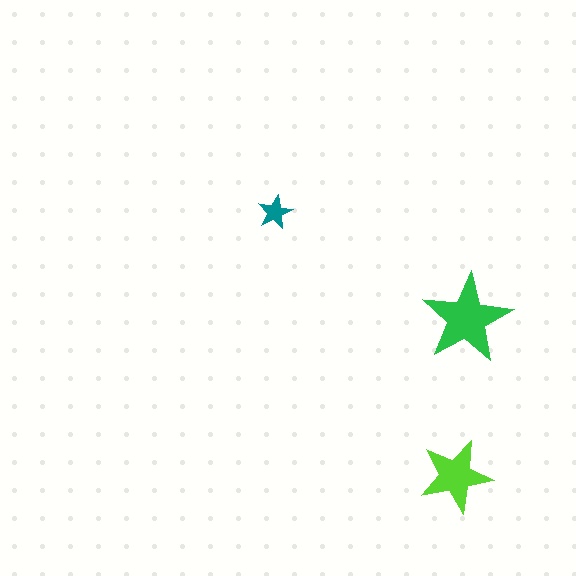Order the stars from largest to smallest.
the green one, the lime one, the teal one.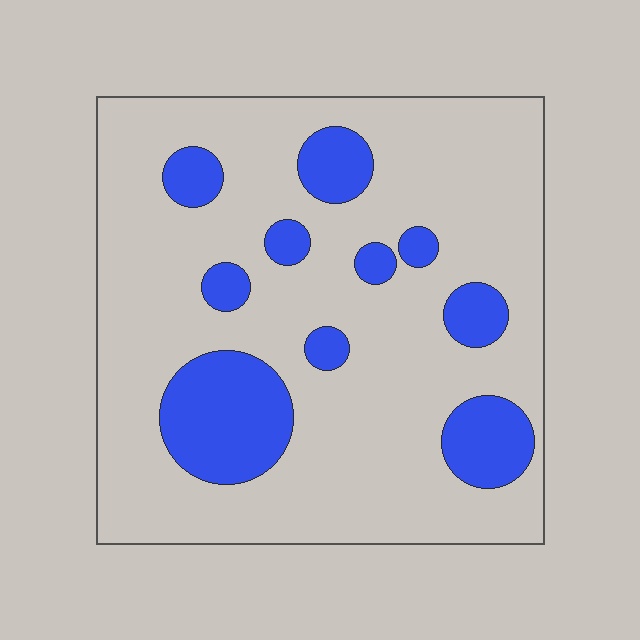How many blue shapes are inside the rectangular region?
10.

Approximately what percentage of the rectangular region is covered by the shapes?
Approximately 20%.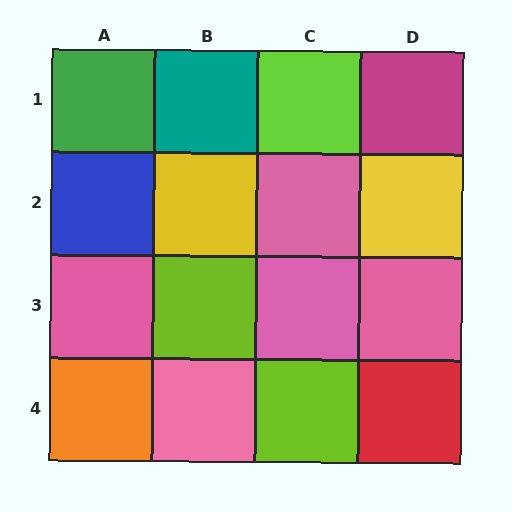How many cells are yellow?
2 cells are yellow.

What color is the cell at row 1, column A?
Green.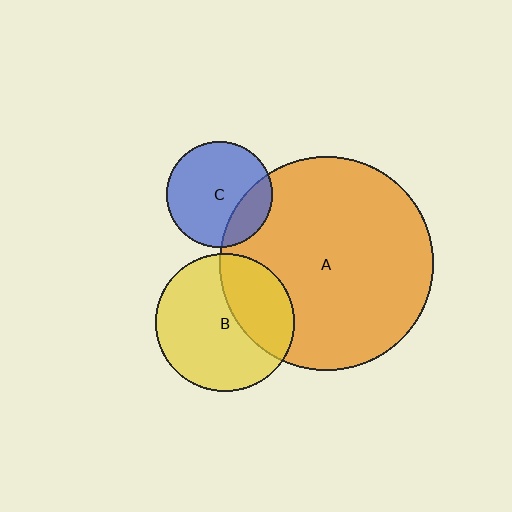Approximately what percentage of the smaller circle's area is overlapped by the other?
Approximately 35%.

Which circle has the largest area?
Circle A (orange).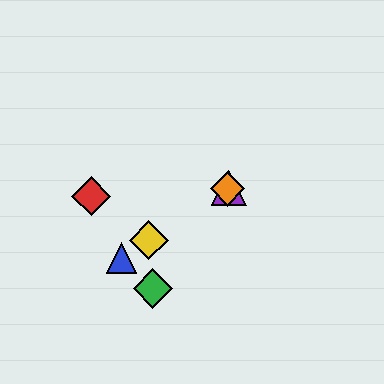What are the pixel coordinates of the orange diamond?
The orange diamond is at (228, 189).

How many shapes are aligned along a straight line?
4 shapes (the blue triangle, the yellow diamond, the purple triangle, the orange diamond) are aligned along a straight line.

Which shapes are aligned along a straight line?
The blue triangle, the yellow diamond, the purple triangle, the orange diamond are aligned along a straight line.